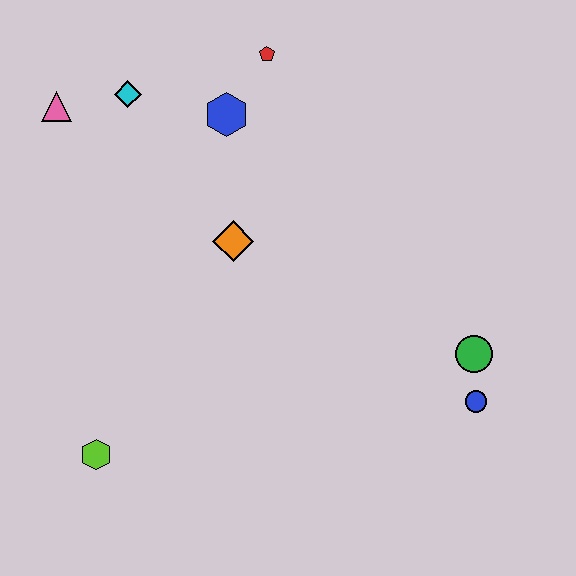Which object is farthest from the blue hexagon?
The blue circle is farthest from the blue hexagon.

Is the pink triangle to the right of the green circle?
No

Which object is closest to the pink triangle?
The cyan diamond is closest to the pink triangle.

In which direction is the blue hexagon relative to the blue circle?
The blue hexagon is above the blue circle.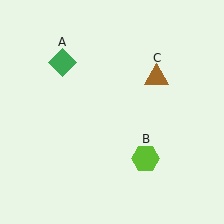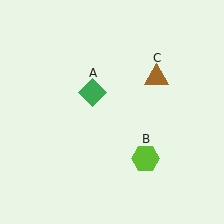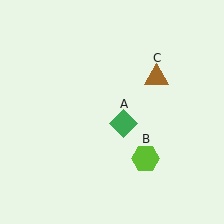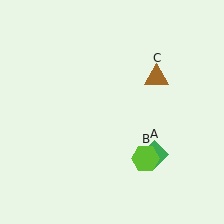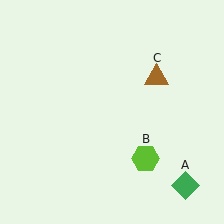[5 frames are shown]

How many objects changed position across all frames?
1 object changed position: green diamond (object A).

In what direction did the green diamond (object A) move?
The green diamond (object A) moved down and to the right.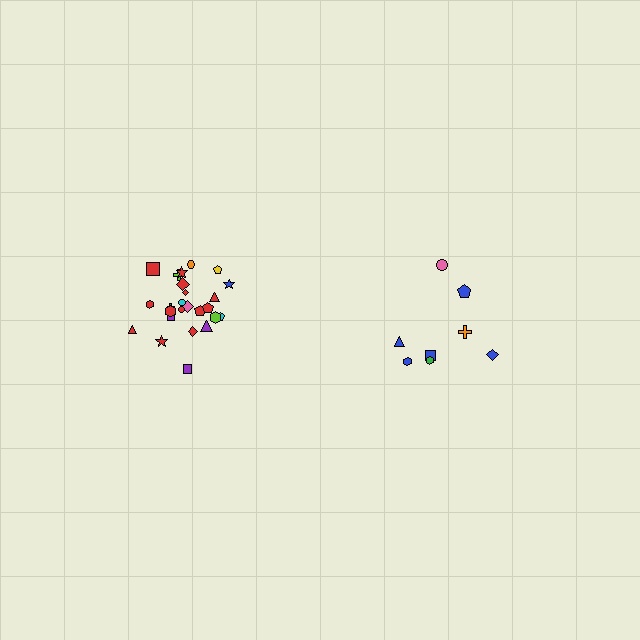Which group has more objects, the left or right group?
The left group.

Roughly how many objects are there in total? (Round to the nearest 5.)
Roughly 35 objects in total.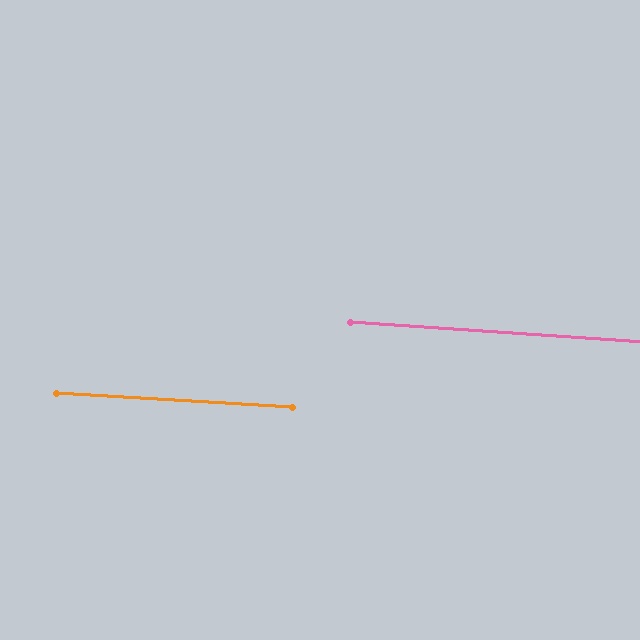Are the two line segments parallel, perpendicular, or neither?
Parallel — their directions differ by only 0.4°.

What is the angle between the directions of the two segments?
Approximately 0 degrees.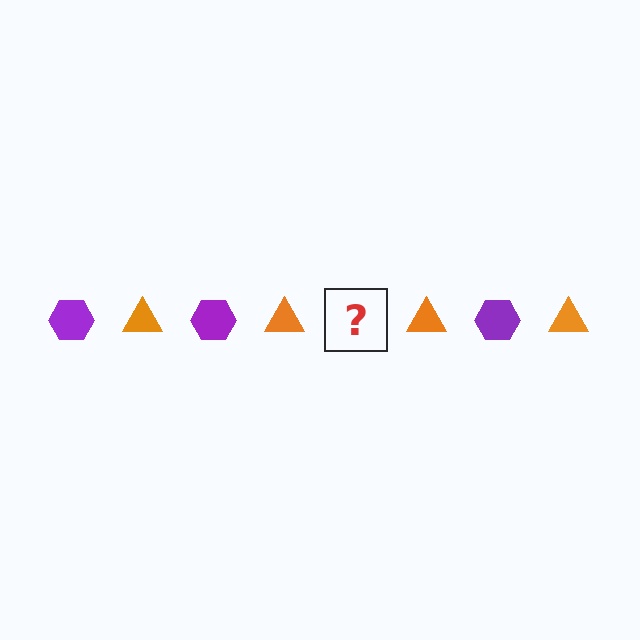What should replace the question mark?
The question mark should be replaced with a purple hexagon.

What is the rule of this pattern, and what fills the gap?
The rule is that the pattern alternates between purple hexagon and orange triangle. The gap should be filled with a purple hexagon.